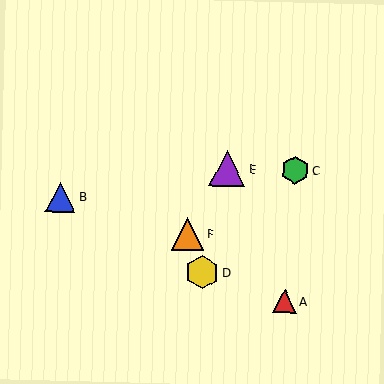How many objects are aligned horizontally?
2 objects (C, E) are aligned horizontally.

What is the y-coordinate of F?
Object F is at y≈234.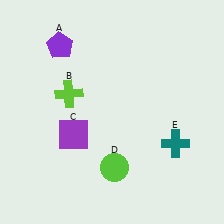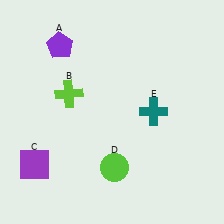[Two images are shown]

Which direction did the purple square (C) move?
The purple square (C) moved left.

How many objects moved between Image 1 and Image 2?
2 objects moved between the two images.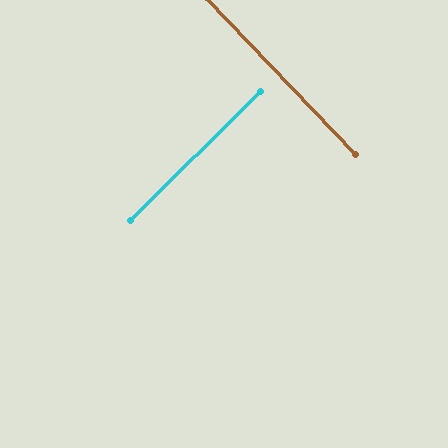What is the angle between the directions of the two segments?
Approximately 89 degrees.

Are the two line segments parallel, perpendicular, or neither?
Perpendicular — they meet at approximately 89°.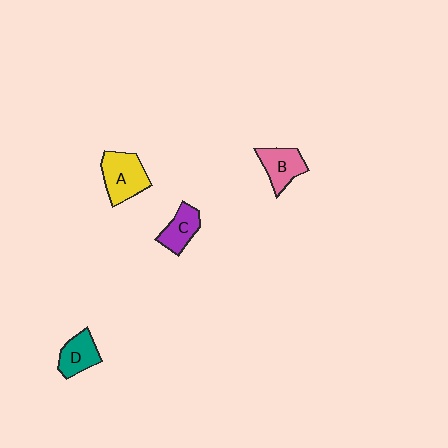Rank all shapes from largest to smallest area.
From largest to smallest: A (yellow), B (pink), D (teal), C (purple).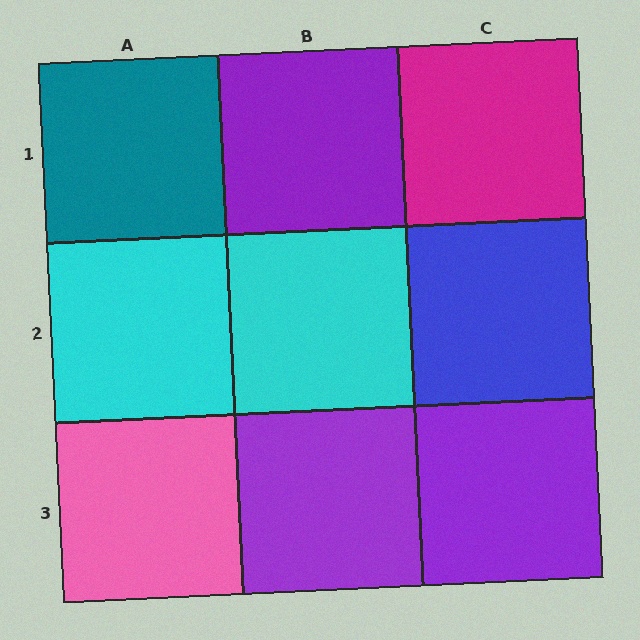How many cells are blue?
1 cell is blue.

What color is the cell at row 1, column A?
Teal.